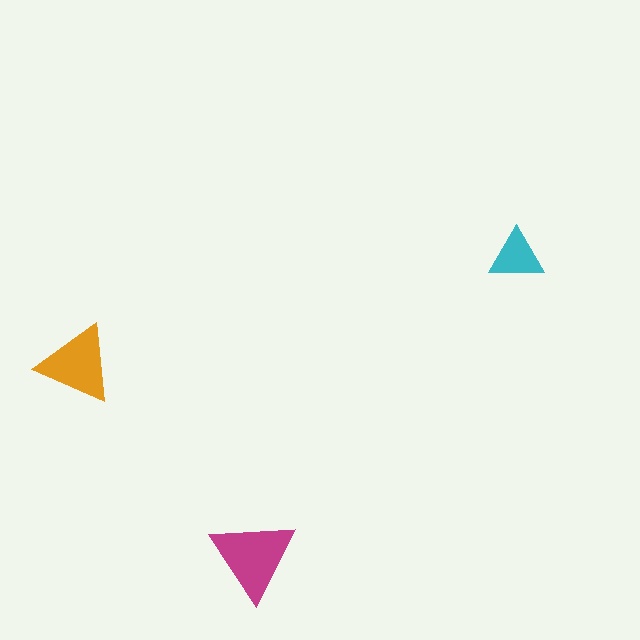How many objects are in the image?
There are 3 objects in the image.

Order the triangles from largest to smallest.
the magenta one, the orange one, the cyan one.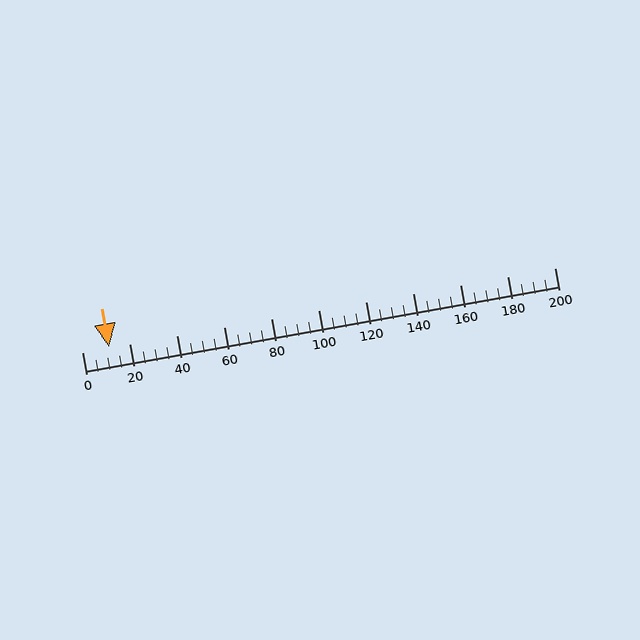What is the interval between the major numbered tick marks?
The major tick marks are spaced 20 units apart.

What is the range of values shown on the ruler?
The ruler shows values from 0 to 200.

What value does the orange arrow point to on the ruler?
The orange arrow points to approximately 11.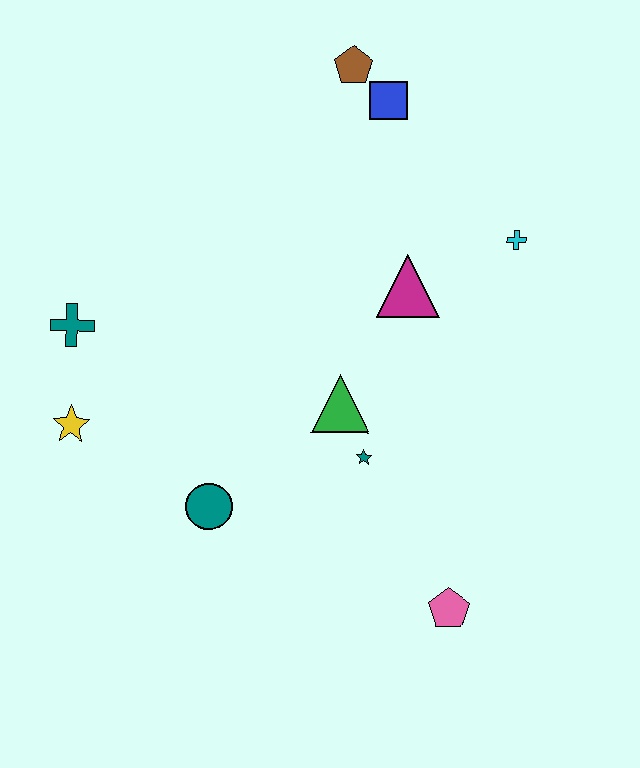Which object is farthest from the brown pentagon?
The pink pentagon is farthest from the brown pentagon.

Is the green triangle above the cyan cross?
No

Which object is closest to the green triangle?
The teal star is closest to the green triangle.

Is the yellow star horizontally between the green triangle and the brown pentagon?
No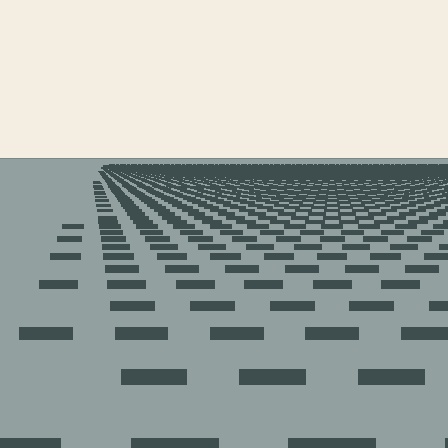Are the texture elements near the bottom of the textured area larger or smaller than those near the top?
Larger. Near the bottom, elements are closer to the viewer and appear at a bigger on-screen size.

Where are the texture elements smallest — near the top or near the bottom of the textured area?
Near the top.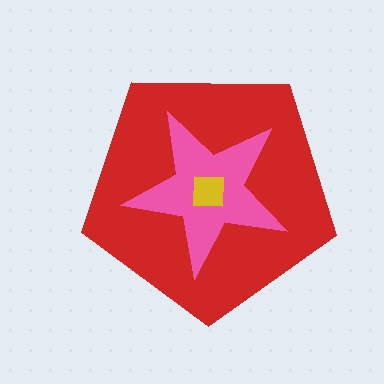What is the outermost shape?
The red pentagon.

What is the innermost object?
The yellow square.